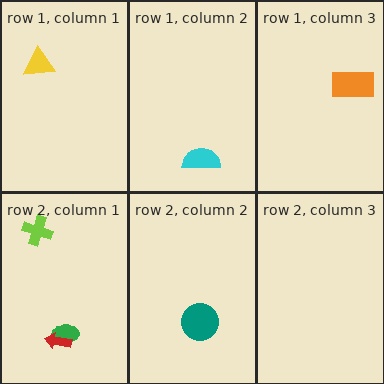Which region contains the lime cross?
The row 2, column 1 region.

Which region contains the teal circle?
The row 2, column 2 region.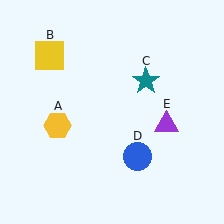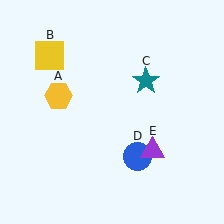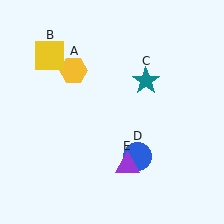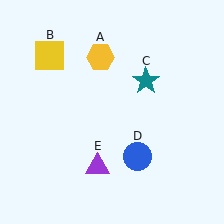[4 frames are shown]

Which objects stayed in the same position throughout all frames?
Yellow square (object B) and teal star (object C) and blue circle (object D) remained stationary.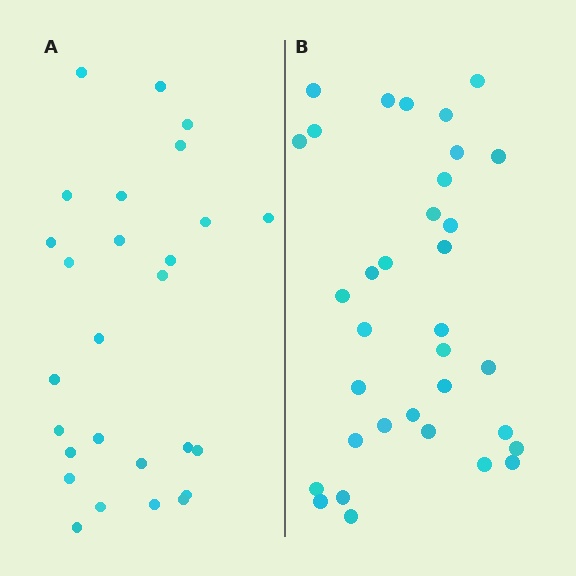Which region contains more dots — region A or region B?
Region B (the right region) has more dots.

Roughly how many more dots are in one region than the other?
Region B has roughly 8 or so more dots than region A.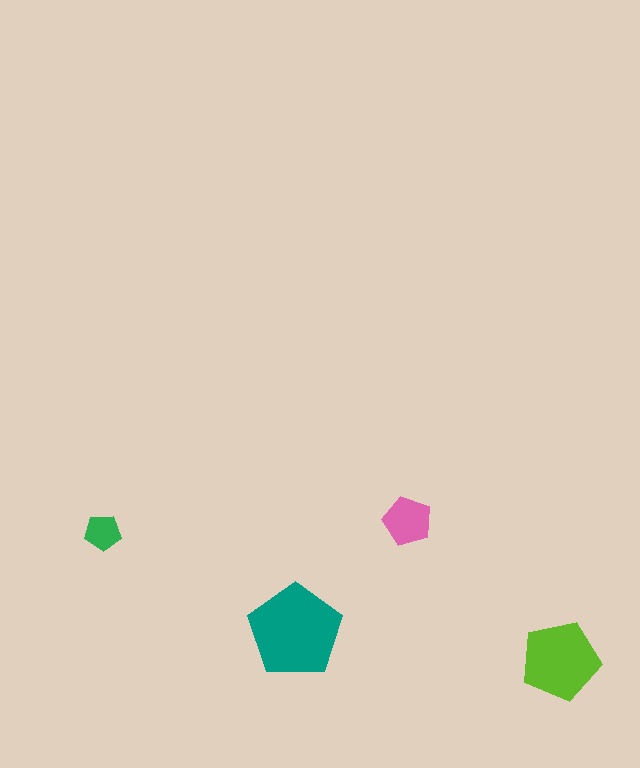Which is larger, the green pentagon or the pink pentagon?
The pink one.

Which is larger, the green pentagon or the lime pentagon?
The lime one.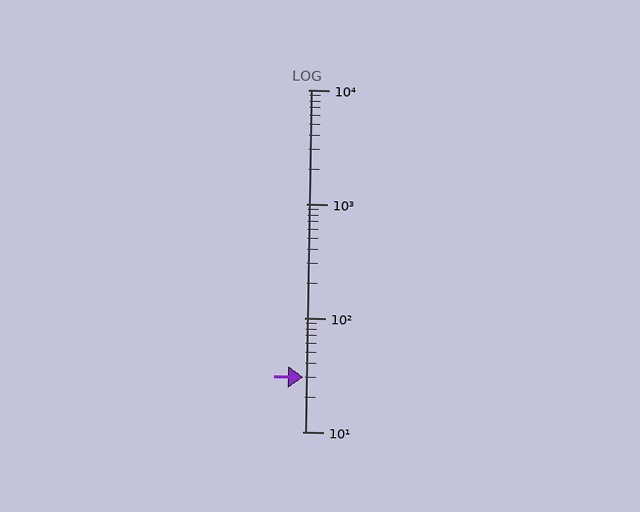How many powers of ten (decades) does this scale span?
The scale spans 3 decades, from 10 to 10000.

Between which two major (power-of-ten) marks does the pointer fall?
The pointer is between 10 and 100.